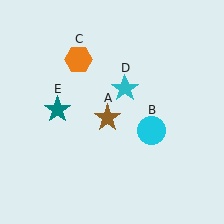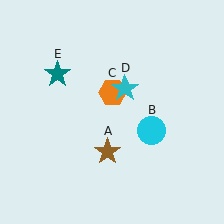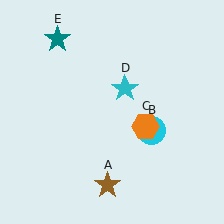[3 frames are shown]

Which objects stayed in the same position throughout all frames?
Cyan circle (object B) and cyan star (object D) remained stationary.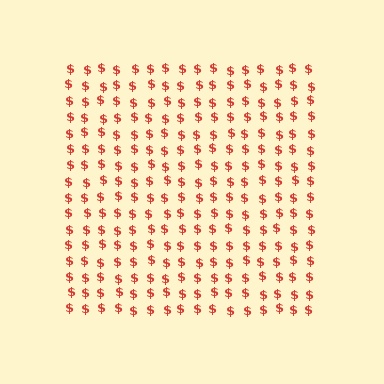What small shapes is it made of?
It is made of small dollar signs.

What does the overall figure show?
The overall figure shows a square.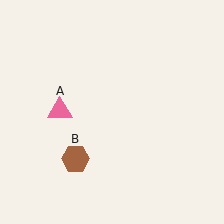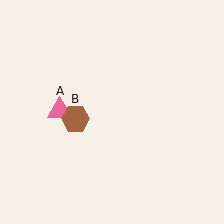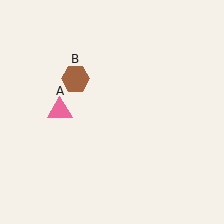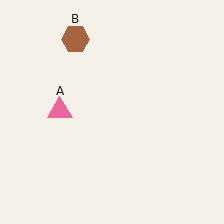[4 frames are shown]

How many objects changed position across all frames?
1 object changed position: brown hexagon (object B).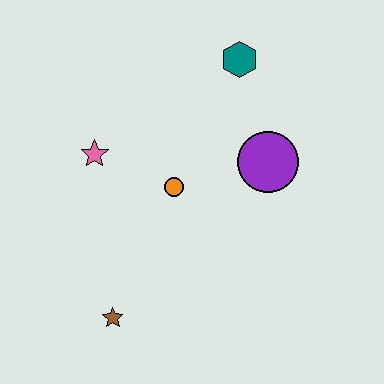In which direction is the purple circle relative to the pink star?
The purple circle is to the right of the pink star.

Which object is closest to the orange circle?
The pink star is closest to the orange circle.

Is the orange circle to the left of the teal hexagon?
Yes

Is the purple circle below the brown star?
No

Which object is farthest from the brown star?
The teal hexagon is farthest from the brown star.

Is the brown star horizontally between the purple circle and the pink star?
Yes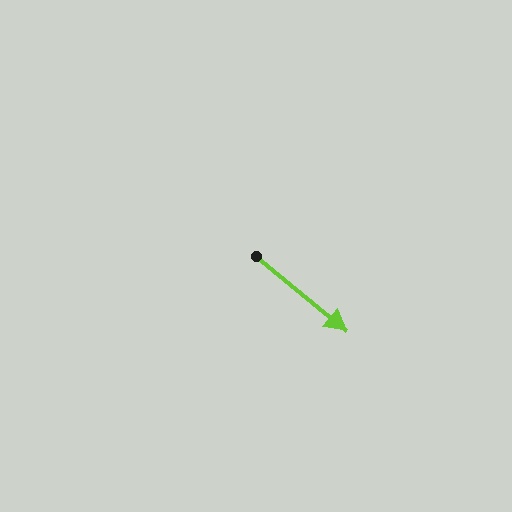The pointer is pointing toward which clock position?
Roughly 4 o'clock.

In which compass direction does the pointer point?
Southeast.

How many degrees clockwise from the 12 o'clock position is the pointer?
Approximately 130 degrees.